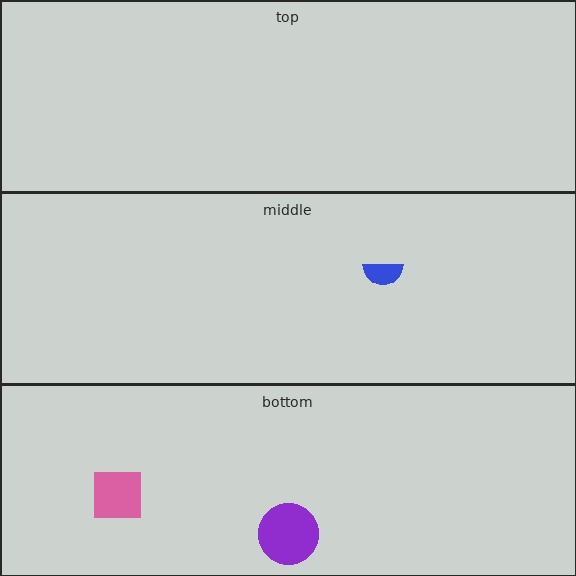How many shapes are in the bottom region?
2.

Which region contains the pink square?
The bottom region.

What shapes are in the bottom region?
The pink square, the purple circle.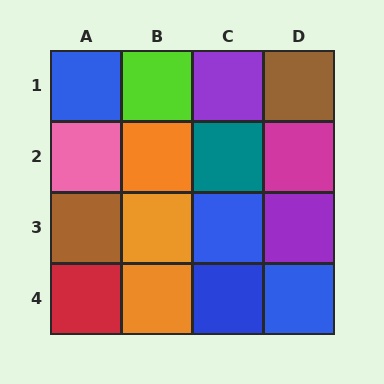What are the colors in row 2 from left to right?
Pink, orange, teal, magenta.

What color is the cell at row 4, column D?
Blue.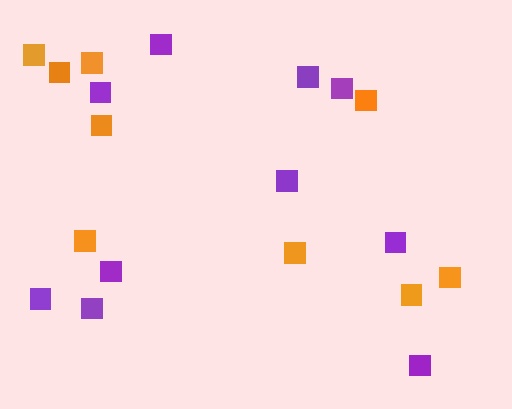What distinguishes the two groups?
There are 2 groups: one group of orange squares (9) and one group of purple squares (10).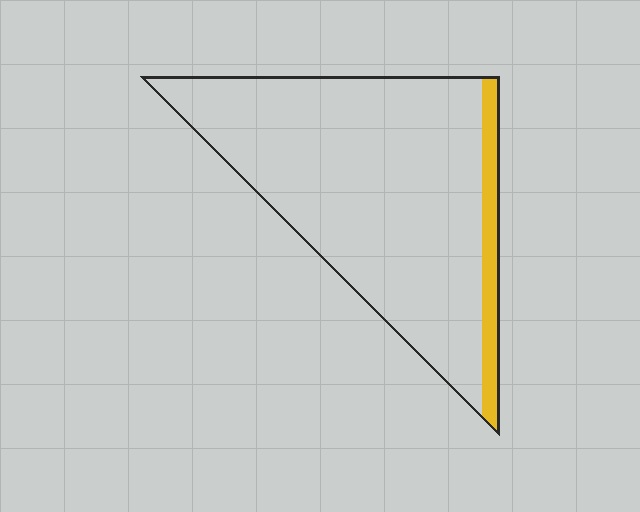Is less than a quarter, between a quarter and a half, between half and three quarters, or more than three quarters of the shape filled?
Less than a quarter.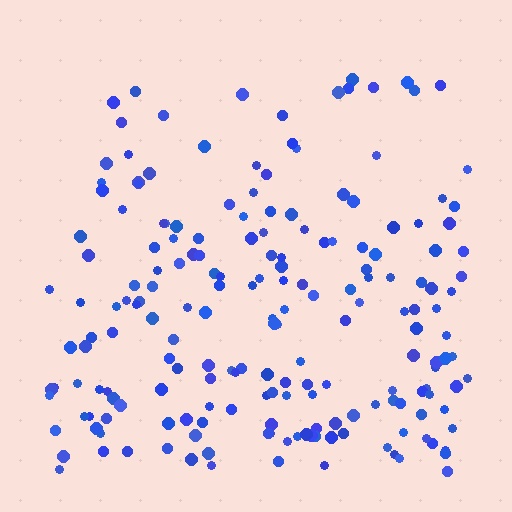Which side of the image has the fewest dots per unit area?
The top.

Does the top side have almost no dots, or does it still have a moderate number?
Still a moderate number, just noticeably fewer than the bottom.